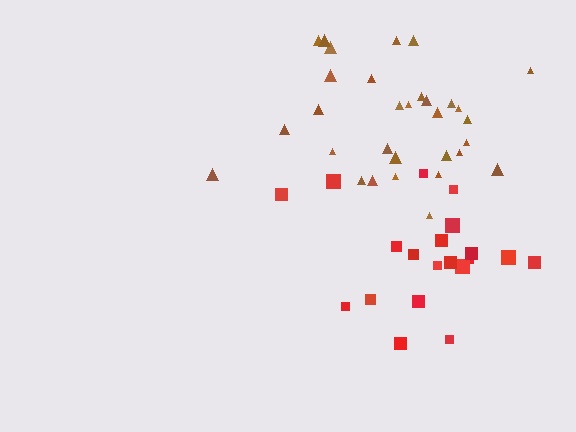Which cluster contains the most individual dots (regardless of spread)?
Brown (31).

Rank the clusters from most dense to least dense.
brown, red.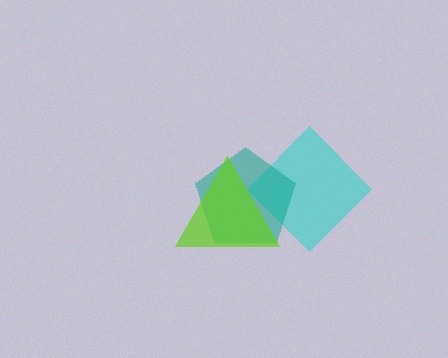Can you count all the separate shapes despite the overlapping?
Yes, there are 3 separate shapes.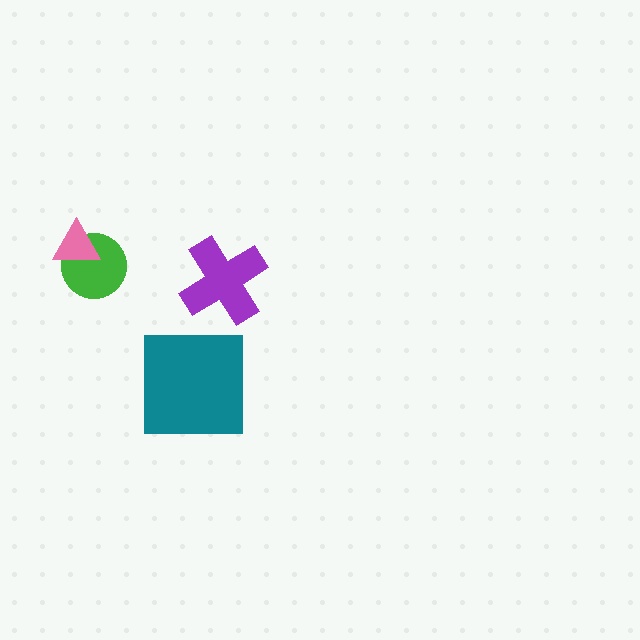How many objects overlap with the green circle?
1 object overlaps with the green circle.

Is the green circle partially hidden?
Yes, it is partially covered by another shape.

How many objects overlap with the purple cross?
0 objects overlap with the purple cross.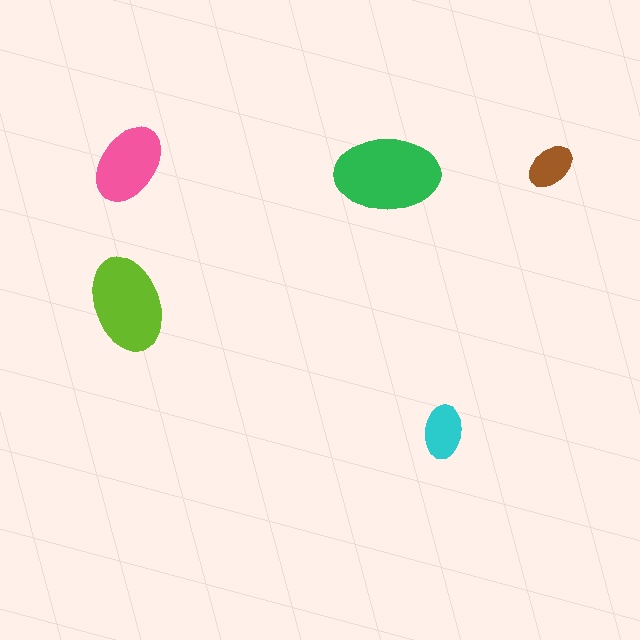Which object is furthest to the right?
The brown ellipse is rightmost.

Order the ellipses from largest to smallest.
the green one, the lime one, the pink one, the cyan one, the brown one.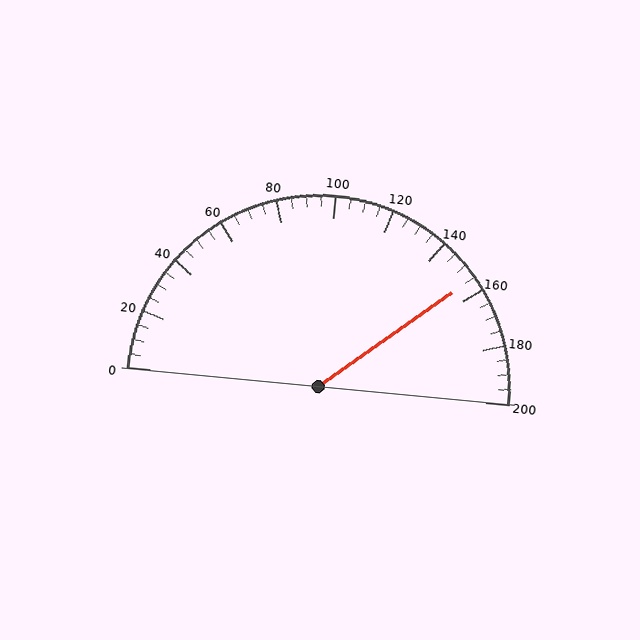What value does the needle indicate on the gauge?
The needle indicates approximately 155.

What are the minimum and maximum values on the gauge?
The gauge ranges from 0 to 200.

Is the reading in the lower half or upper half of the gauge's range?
The reading is in the upper half of the range (0 to 200).